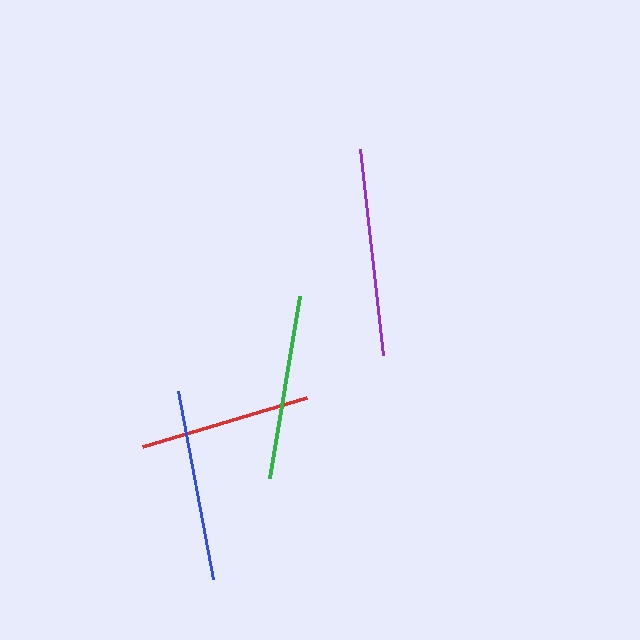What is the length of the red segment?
The red segment is approximately 172 pixels long.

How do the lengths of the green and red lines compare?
The green and red lines are approximately the same length.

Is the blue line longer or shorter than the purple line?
The purple line is longer than the blue line.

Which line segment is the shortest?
The red line is the shortest at approximately 172 pixels.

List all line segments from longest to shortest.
From longest to shortest: purple, blue, green, red.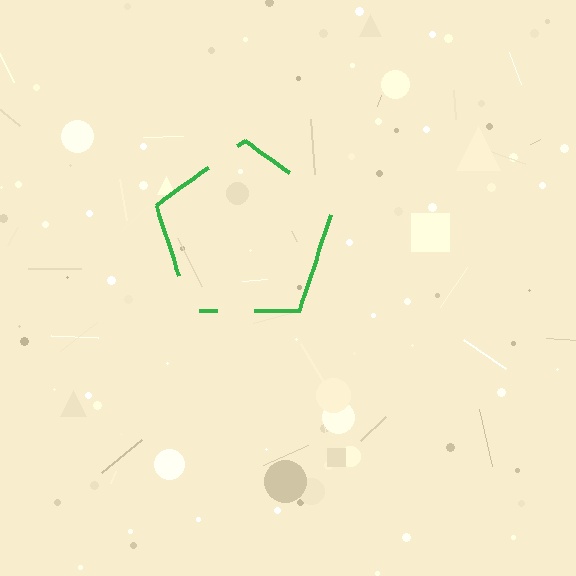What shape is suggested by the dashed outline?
The dashed outline suggests a pentagon.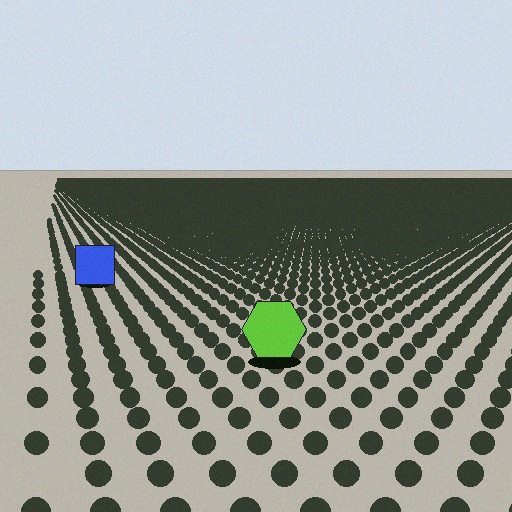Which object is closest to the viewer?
The lime hexagon is closest. The texture marks near it are larger and more spread out.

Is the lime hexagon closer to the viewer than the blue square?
Yes. The lime hexagon is closer — you can tell from the texture gradient: the ground texture is coarser near it.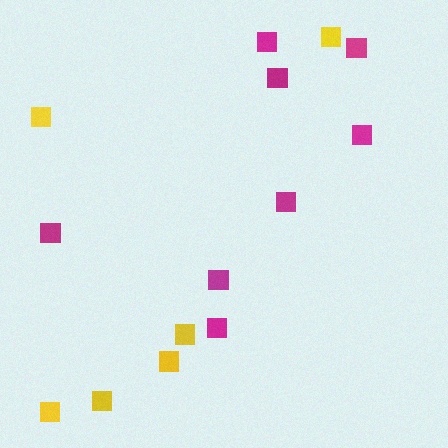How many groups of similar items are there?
There are 2 groups: one group of magenta squares (8) and one group of yellow squares (6).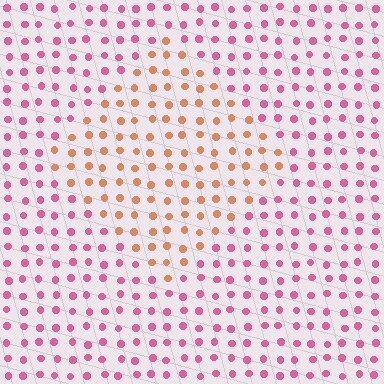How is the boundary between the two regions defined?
The boundary is defined purely by a slight shift in hue (about 49 degrees). Spacing, size, and orientation are identical on both sides.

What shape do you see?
I see a diamond.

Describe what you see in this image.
The image is filled with small pink elements in a uniform arrangement. A diamond-shaped region is visible where the elements are tinted to a slightly different hue, forming a subtle color boundary.